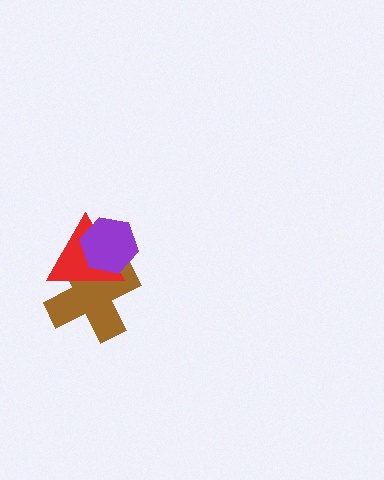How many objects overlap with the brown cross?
2 objects overlap with the brown cross.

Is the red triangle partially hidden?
Yes, it is partially covered by another shape.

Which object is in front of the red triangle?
The purple hexagon is in front of the red triangle.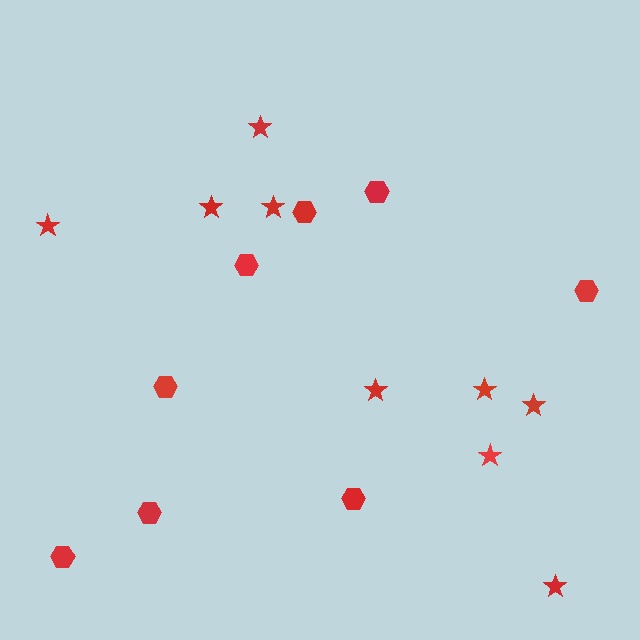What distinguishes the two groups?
There are 2 groups: one group of stars (9) and one group of hexagons (8).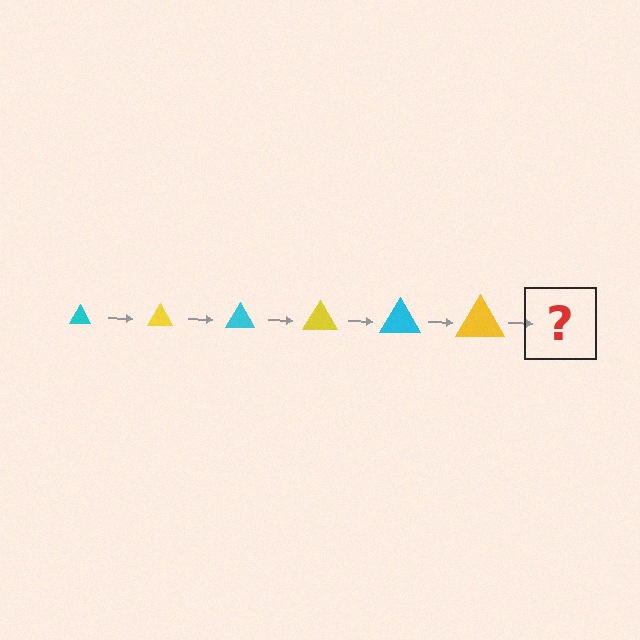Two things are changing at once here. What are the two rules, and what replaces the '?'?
The two rules are that the triangle grows larger each step and the color cycles through cyan and yellow. The '?' should be a cyan triangle, larger than the previous one.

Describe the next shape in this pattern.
It should be a cyan triangle, larger than the previous one.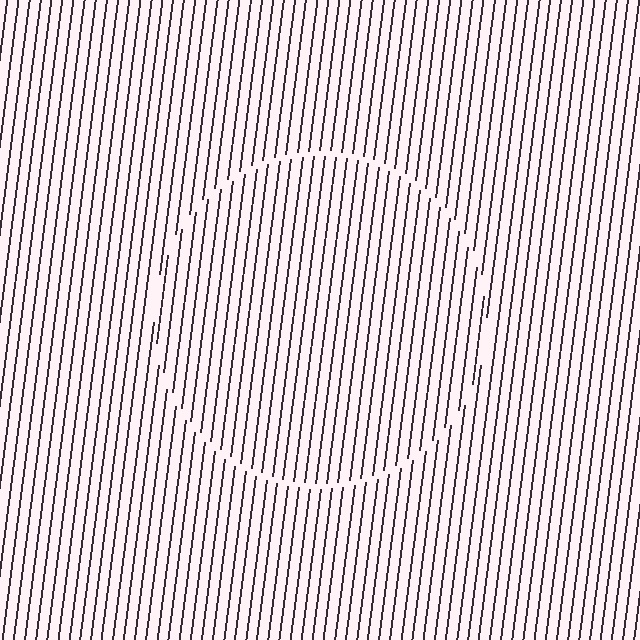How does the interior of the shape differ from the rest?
The interior of the shape contains the same grating, shifted by half a period — the contour is defined by the phase discontinuity where line-ends from the inner and outer gratings abut.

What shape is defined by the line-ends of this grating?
An illusory circle. The interior of the shape contains the same grating, shifted by half a period — the contour is defined by the phase discontinuity where line-ends from the inner and outer gratings abut.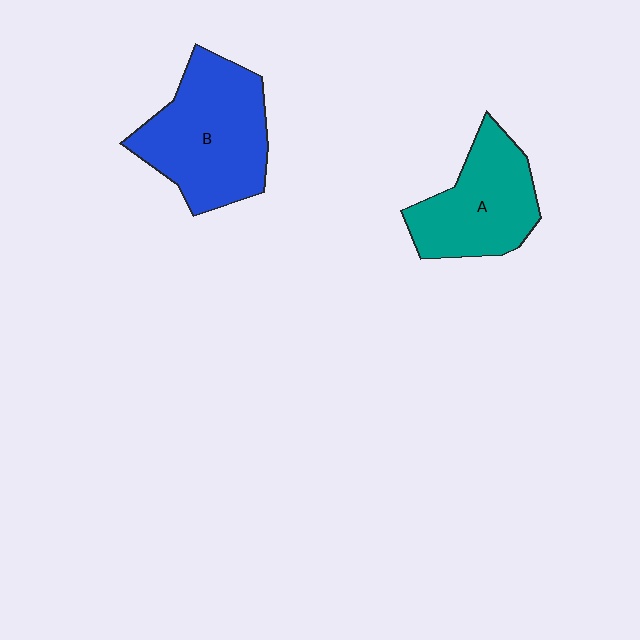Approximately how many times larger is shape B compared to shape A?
Approximately 1.3 times.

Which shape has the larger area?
Shape B (blue).